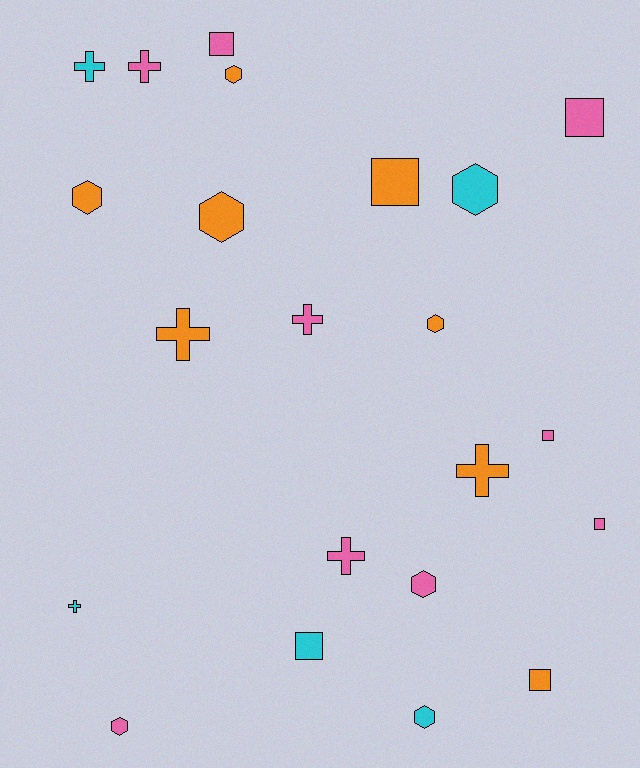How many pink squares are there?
There are 4 pink squares.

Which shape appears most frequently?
Hexagon, with 8 objects.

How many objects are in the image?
There are 22 objects.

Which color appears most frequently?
Pink, with 9 objects.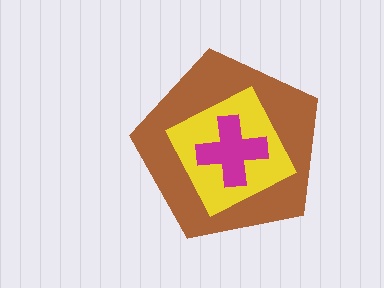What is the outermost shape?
The brown pentagon.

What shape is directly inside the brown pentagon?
The yellow square.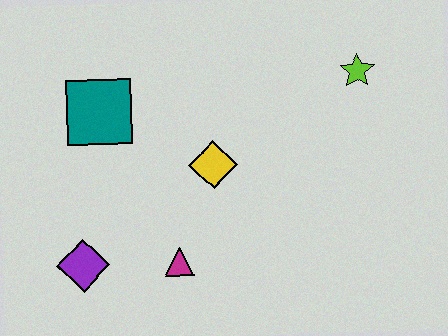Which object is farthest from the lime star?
The purple diamond is farthest from the lime star.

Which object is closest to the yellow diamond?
The magenta triangle is closest to the yellow diamond.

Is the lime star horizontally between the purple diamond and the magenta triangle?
No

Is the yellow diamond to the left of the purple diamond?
No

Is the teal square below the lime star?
Yes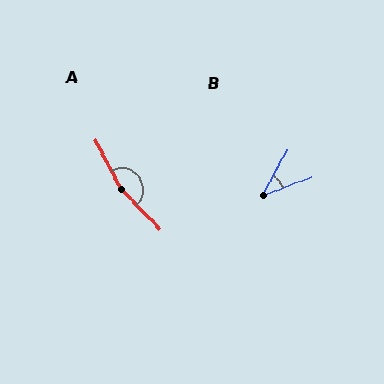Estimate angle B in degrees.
Approximately 40 degrees.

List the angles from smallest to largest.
B (40°), A (163°).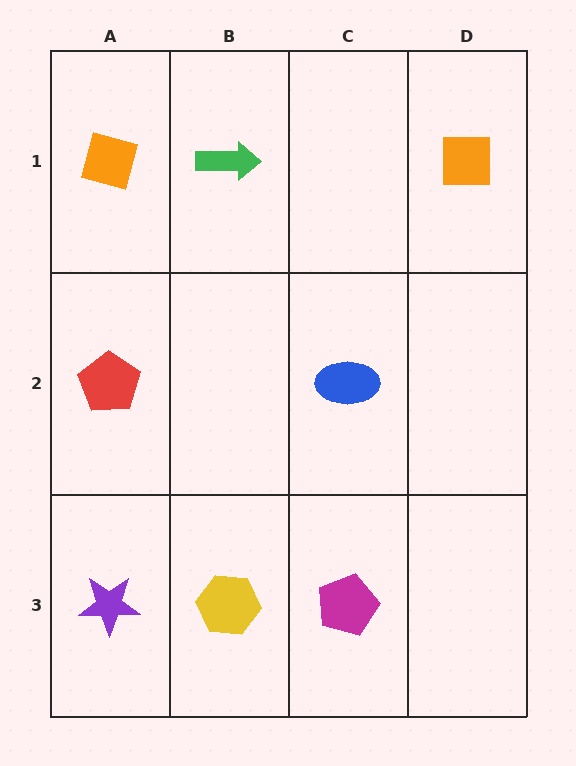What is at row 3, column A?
A purple star.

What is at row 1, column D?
An orange square.